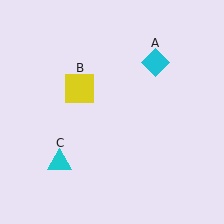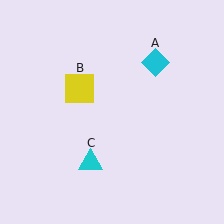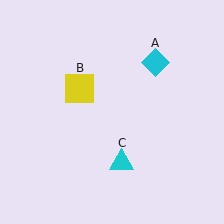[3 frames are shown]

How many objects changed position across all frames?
1 object changed position: cyan triangle (object C).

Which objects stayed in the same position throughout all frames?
Cyan diamond (object A) and yellow square (object B) remained stationary.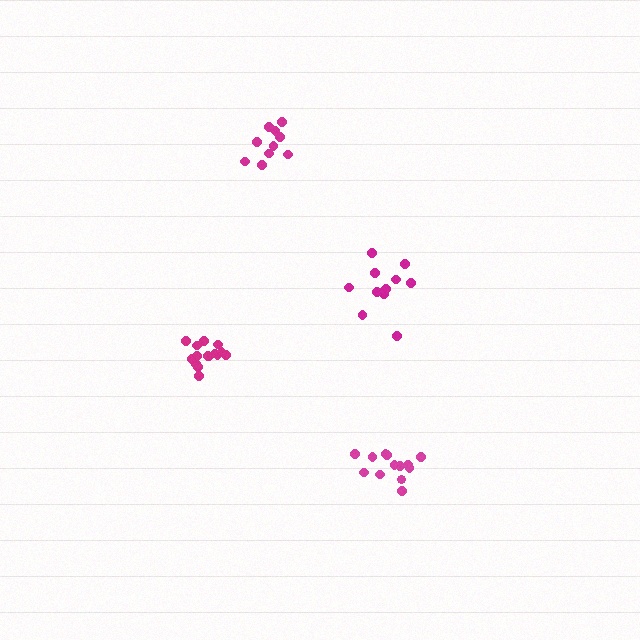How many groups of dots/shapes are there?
There are 4 groups.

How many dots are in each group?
Group 1: 13 dots, Group 2: 10 dots, Group 3: 15 dots, Group 4: 12 dots (50 total).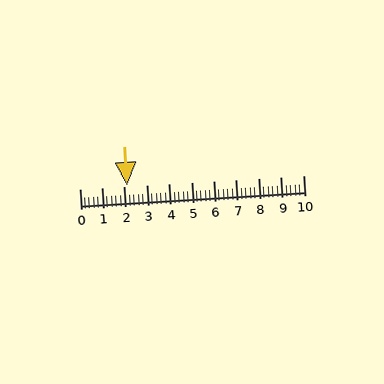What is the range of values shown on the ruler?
The ruler shows values from 0 to 10.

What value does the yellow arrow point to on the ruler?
The yellow arrow points to approximately 2.1.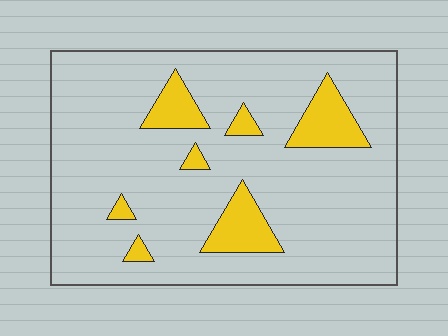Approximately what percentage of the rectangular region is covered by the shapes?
Approximately 15%.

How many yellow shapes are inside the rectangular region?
7.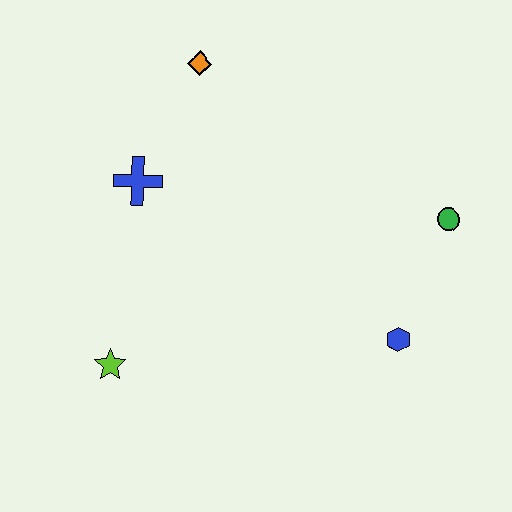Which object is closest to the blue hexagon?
The green circle is closest to the blue hexagon.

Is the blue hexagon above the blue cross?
No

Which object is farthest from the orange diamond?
The blue hexagon is farthest from the orange diamond.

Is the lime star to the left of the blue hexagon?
Yes